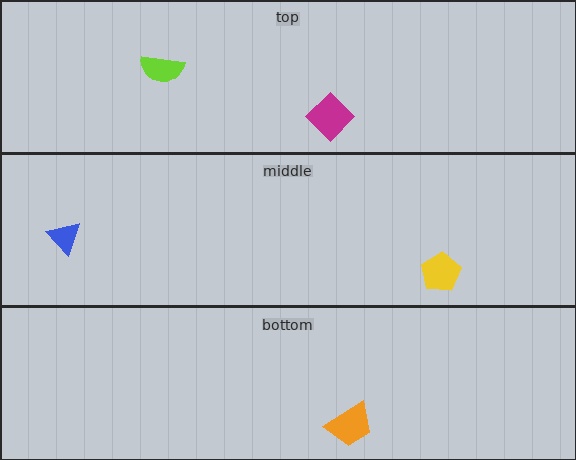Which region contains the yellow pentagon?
The middle region.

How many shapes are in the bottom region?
1.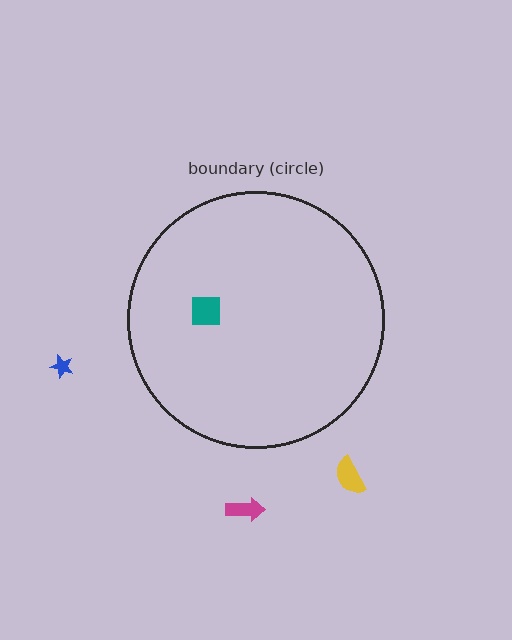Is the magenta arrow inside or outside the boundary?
Outside.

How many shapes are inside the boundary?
1 inside, 3 outside.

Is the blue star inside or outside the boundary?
Outside.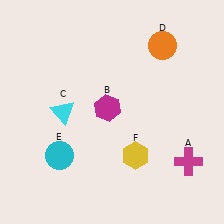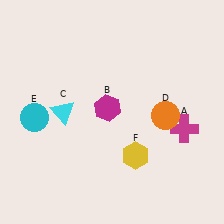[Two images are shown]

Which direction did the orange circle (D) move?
The orange circle (D) moved down.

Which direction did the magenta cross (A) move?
The magenta cross (A) moved up.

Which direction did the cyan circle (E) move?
The cyan circle (E) moved up.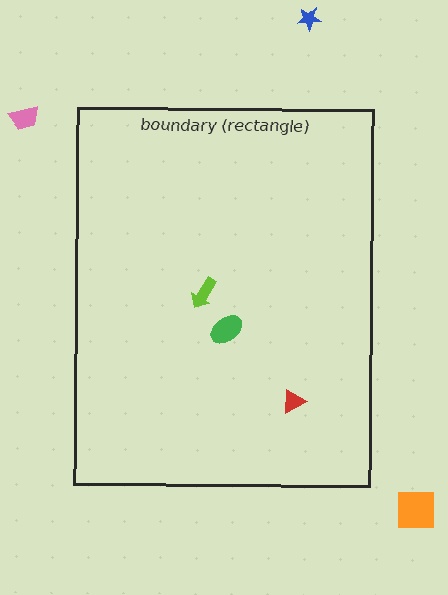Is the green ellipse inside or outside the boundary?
Inside.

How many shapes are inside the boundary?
3 inside, 3 outside.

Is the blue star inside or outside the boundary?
Outside.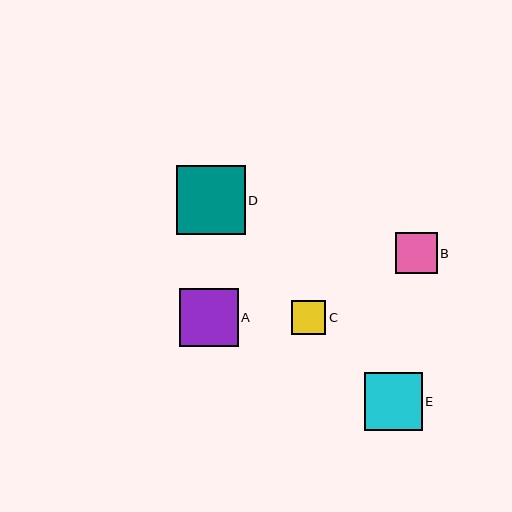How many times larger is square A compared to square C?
Square A is approximately 1.7 times the size of square C.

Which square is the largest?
Square D is the largest with a size of approximately 69 pixels.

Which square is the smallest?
Square C is the smallest with a size of approximately 34 pixels.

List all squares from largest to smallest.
From largest to smallest: D, A, E, B, C.